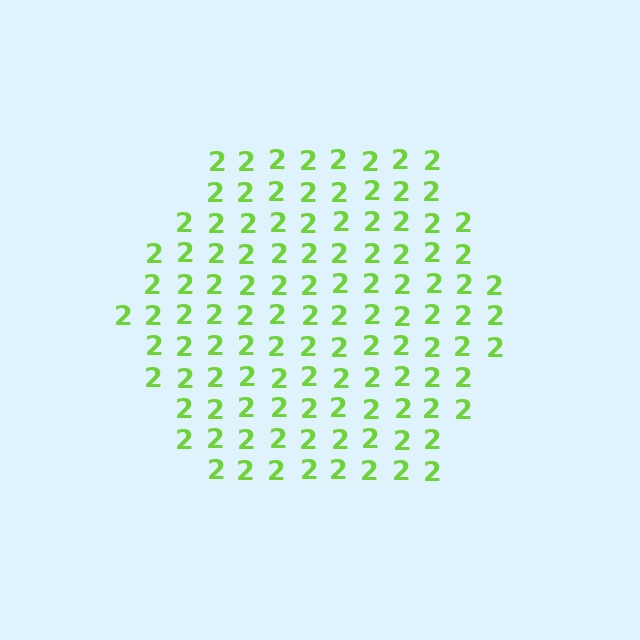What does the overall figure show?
The overall figure shows a hexagon.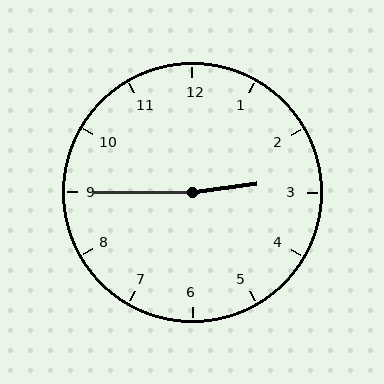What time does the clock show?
2:45.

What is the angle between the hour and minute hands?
Approximately 172 degrees.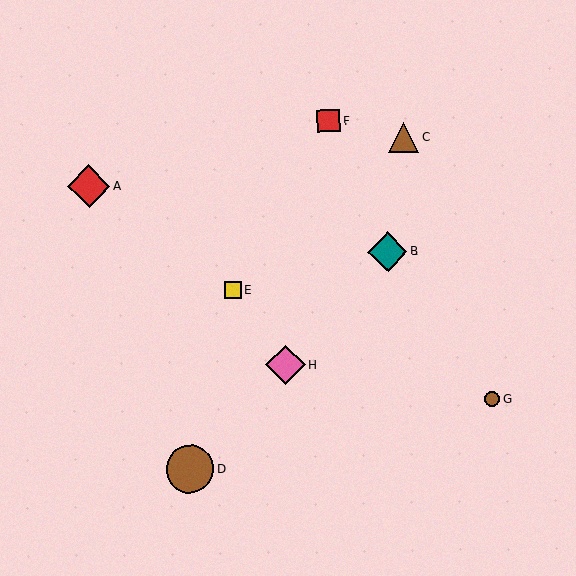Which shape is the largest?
The brown circle (labeled D) is the largest.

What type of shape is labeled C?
Shape C is a brown triangle.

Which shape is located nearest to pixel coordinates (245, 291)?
The yellow square (labeled E) at (233, 290) is nearest to that location.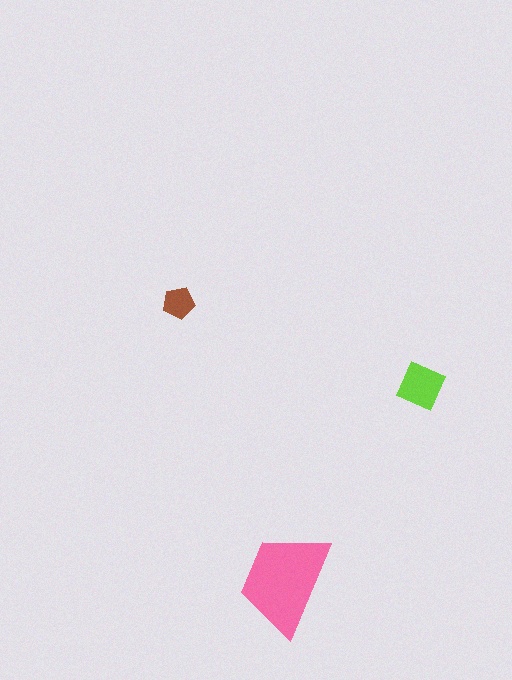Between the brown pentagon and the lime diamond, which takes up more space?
The lime diamond.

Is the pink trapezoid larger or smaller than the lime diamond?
Larger.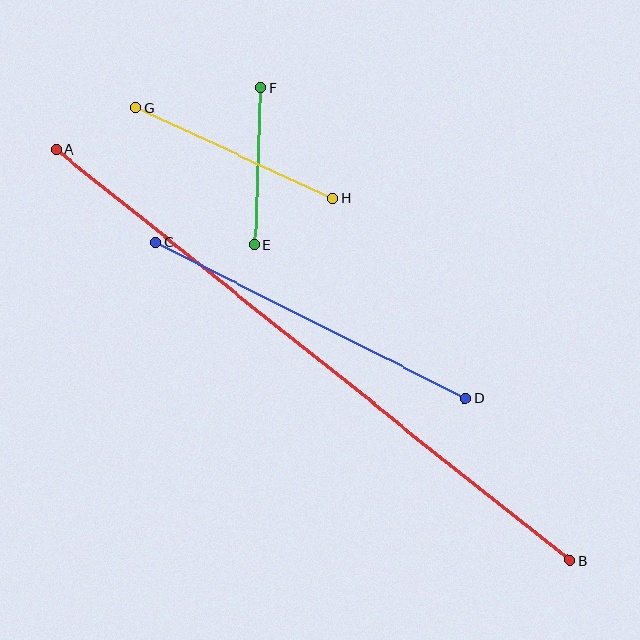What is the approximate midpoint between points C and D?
The midpoint is at approximately (311, 320) pixels.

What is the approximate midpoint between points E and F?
The midpoint is at approximately (258, 166) pixels.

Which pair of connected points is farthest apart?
Points A and B are farthest apart.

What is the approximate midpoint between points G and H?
The midpoint is at approximately (234, 153) pixels.